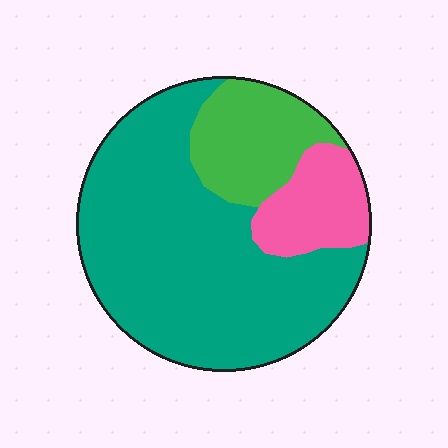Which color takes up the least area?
Pink, at roughly 15%.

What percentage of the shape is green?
Green covers about 20% of the shape.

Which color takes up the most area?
Teal, at roughly 65%.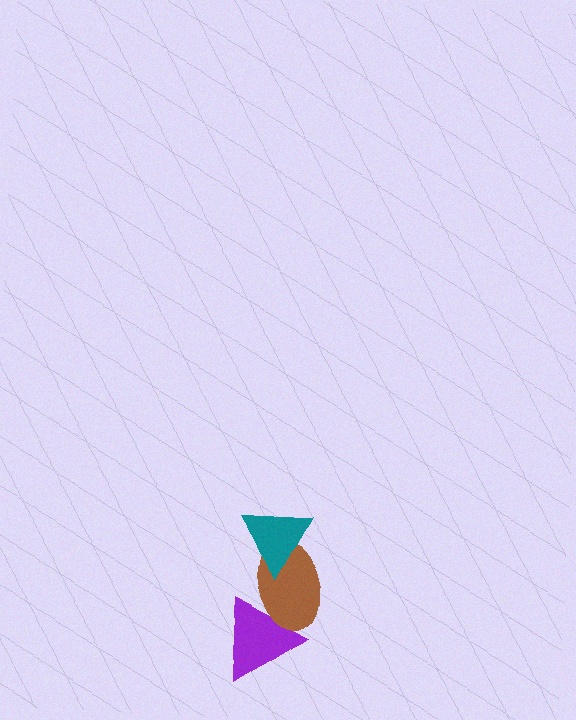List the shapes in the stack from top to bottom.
From top to bottom: the teal triangle, the brown ellipse, the purple triangle.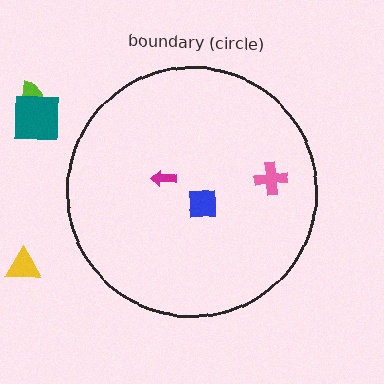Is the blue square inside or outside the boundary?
Inside.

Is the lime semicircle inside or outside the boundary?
Outside.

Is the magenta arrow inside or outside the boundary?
Inside.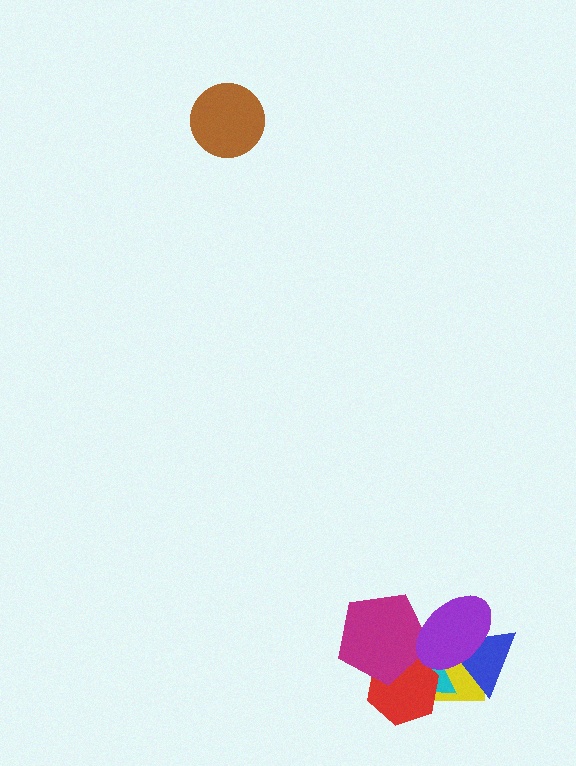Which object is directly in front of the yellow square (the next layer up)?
The cyan triangle is directly in front of the yellow square.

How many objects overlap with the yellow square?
4 objects overlap with the yellow square.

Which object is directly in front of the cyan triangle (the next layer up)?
The red hexagon is directly in front of the cyan triangle.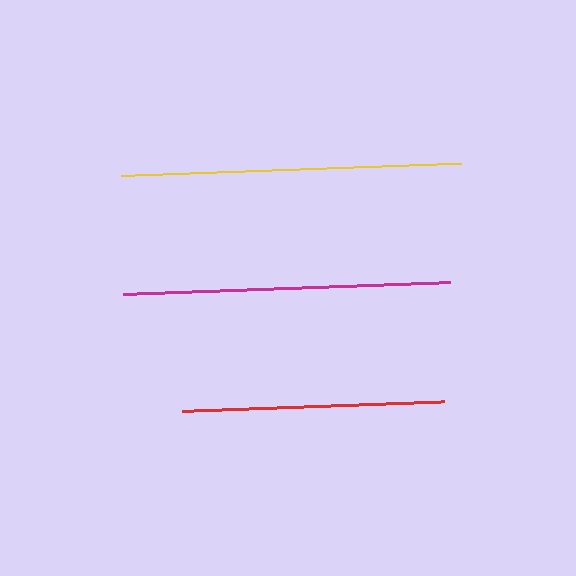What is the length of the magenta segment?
The magenta segment is approximately 327 pixels long.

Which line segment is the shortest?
The red line is the shortest at approximately 263 pixels.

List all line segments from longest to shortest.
From longest to shortest: yellow, magenta, red.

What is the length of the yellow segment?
The yellow segment is approximately 339 pixels long.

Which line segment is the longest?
The yellow line is the longest at approximately 339 pixels.